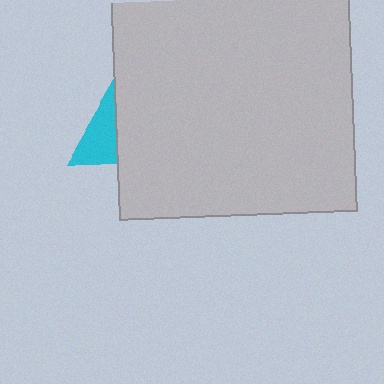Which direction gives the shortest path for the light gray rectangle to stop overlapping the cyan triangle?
Moving right gives the shortest separation.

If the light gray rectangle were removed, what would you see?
You would see the complete cyan triangle.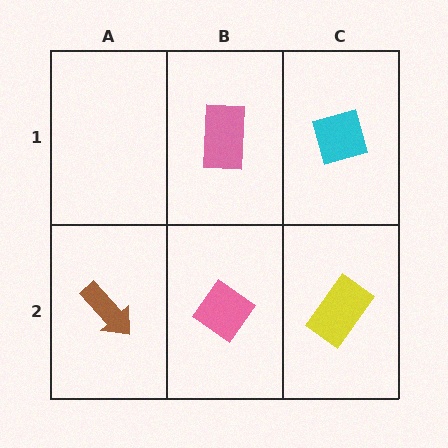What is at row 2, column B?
A pink diamond.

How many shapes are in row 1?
2 shapes.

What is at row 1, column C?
A cyan diamond.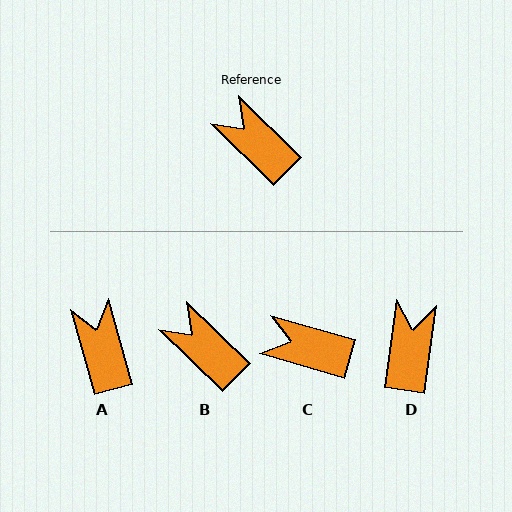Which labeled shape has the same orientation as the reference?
B.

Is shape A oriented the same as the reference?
No, it is off by about 30 degrees.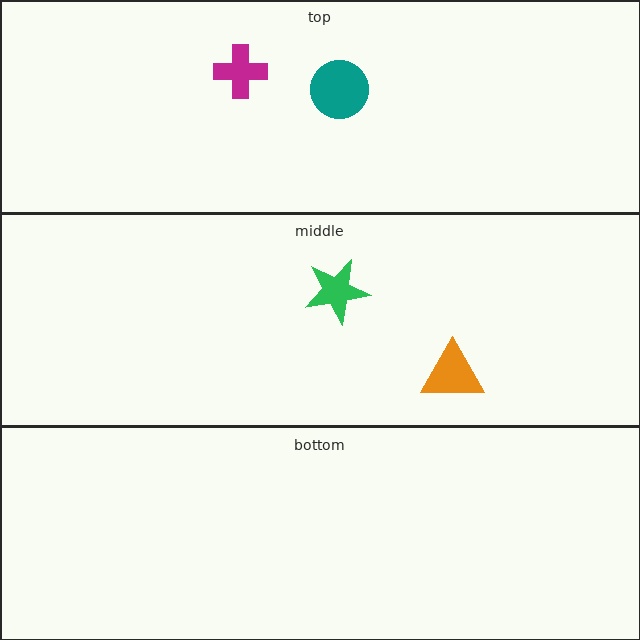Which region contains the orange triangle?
The middle region.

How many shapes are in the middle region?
2.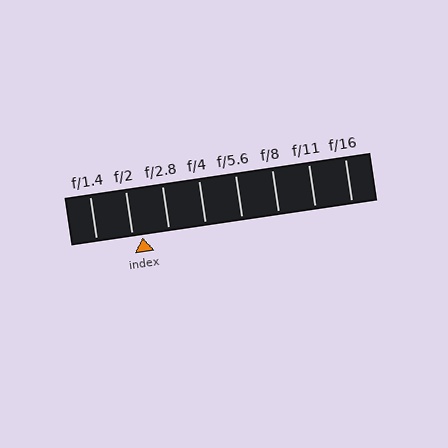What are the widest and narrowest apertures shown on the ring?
The widest aperture shown is f/1.4 and the narrowest is f/16.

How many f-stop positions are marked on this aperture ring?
There are 8 f-stop positions marked.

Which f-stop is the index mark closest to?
The index mark is closest to f/2.